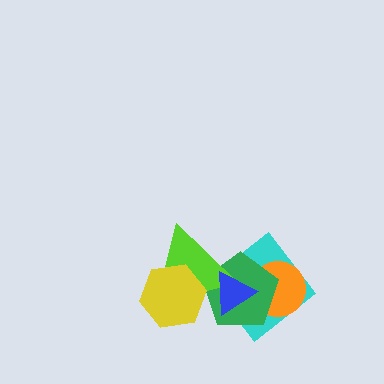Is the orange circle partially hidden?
Yes, it is partially covered by another shape.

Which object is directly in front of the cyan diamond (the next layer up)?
The orange circle is directly in front of the cyan diamond.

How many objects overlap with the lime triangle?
4 objects overlap with the lime triangle.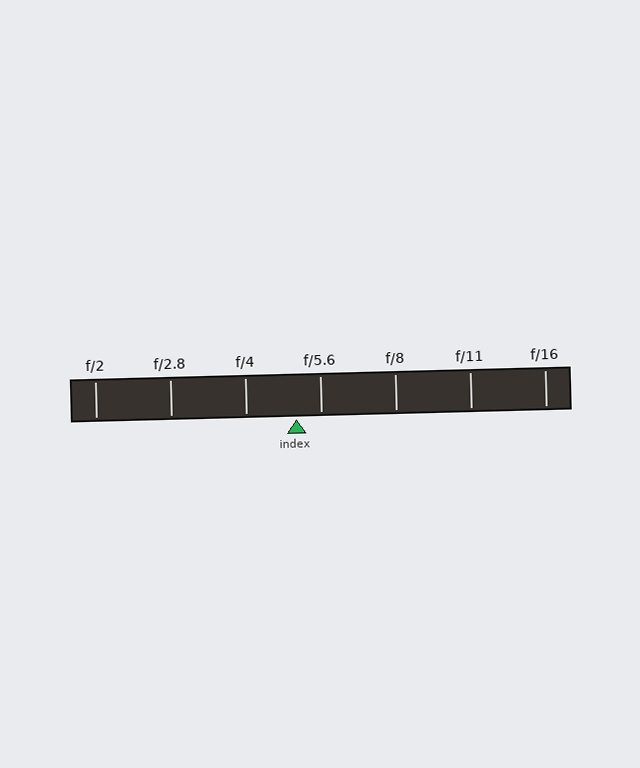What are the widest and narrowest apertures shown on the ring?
The widest aperture shown is f/2 and the narrowest is f/16.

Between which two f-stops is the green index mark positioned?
The index mark is between f/4 and f/5.6.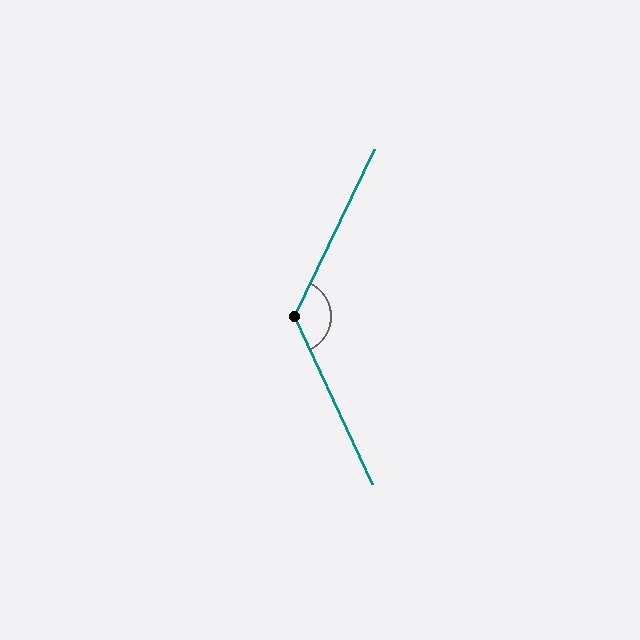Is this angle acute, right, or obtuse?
It is obtuse.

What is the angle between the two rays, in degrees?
Approximately 130 degrees.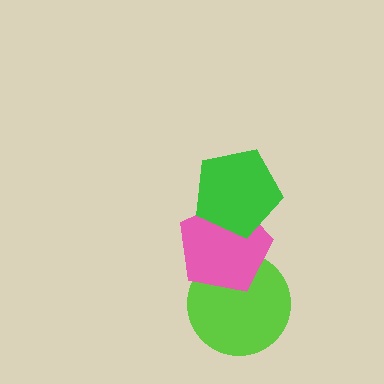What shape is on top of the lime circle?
The pink pentagon is on top of the lime circle.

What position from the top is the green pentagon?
The green pentagon is 1st from the top.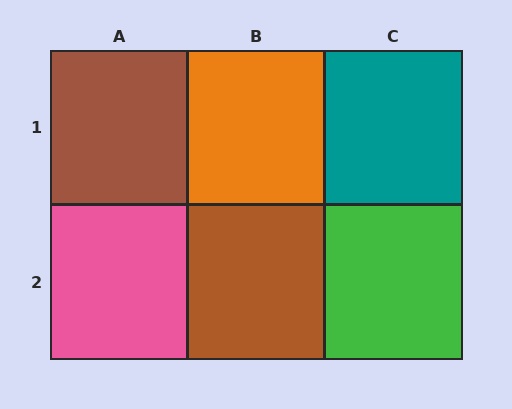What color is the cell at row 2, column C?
Green.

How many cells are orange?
1 cell is orange.